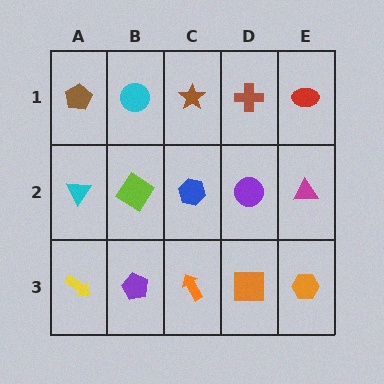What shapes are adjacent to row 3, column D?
A purple circle (row 2, column D), an orange arrow (row 3, column C), an orange hexagon (row 3, column E).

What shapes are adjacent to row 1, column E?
A magenta triangle (row 2, column E), a brown cross (row 1, column D).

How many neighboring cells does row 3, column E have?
2.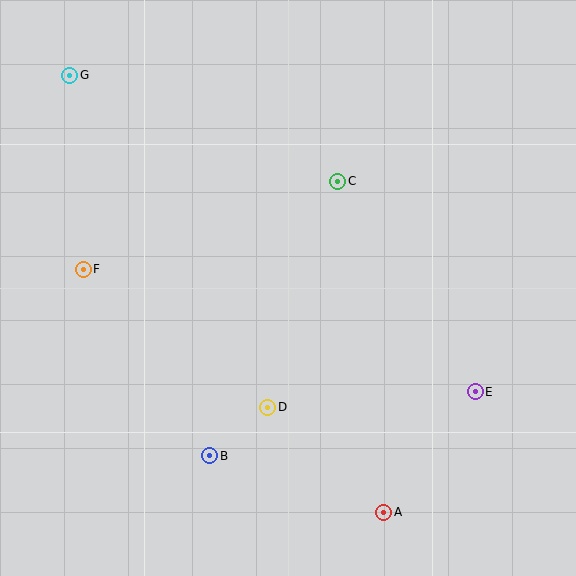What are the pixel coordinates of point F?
Point F is at (83, 269).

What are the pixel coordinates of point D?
Point D is at (268, 407).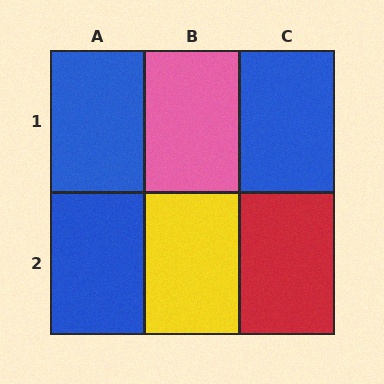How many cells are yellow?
1 cell is yellow.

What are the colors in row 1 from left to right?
Blue, pink, blue.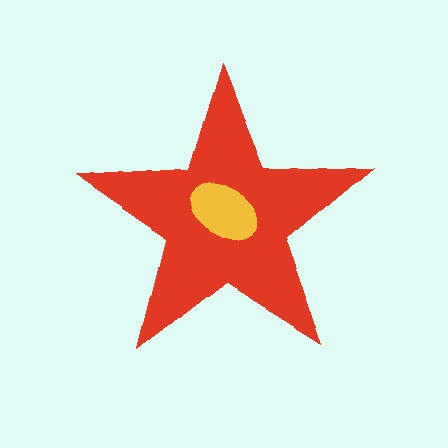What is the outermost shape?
The red star.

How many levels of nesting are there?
2.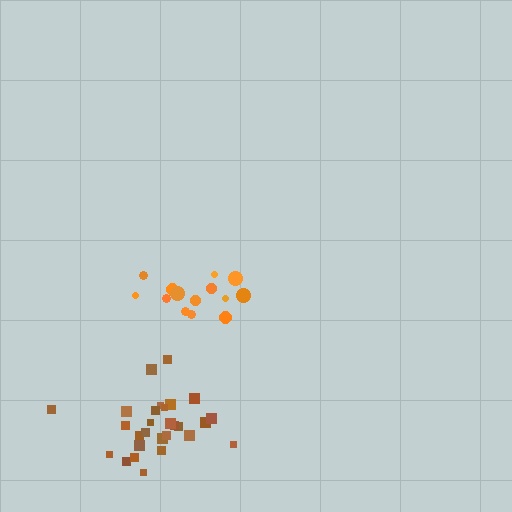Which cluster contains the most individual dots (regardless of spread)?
Brown (29).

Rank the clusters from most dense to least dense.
orange, brown.